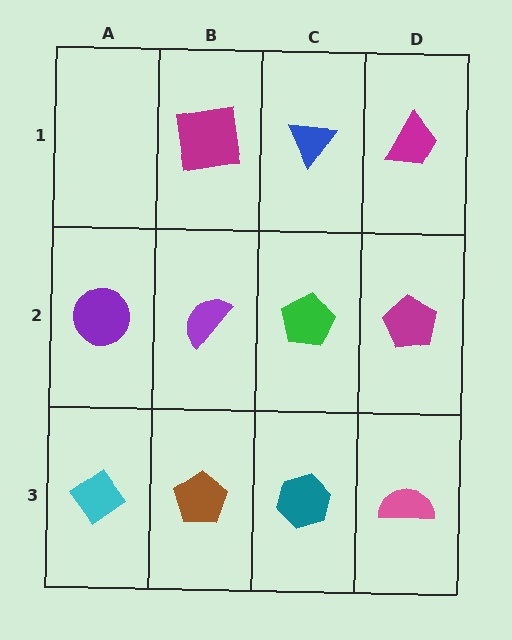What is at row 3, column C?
A teal hexagon.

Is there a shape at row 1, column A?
No, that cell is empty.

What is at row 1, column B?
A magenta square.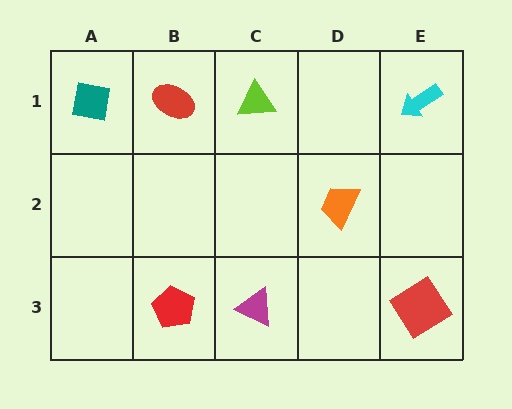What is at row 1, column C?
A lime triangle.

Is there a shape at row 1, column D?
No, that cell is empty.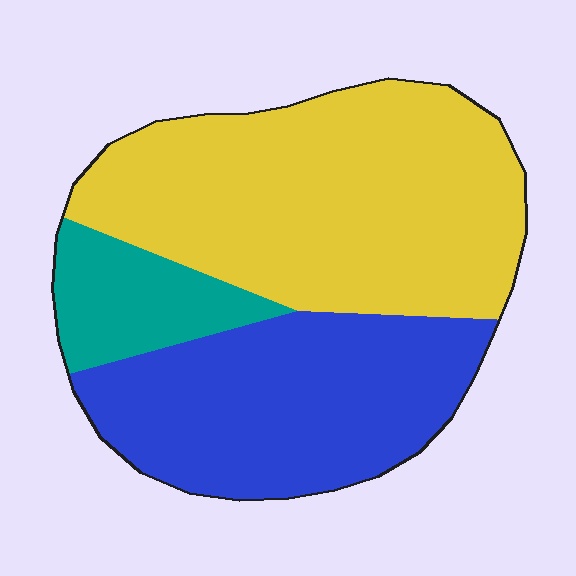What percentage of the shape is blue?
Blue takes up between a third and a half of the shape.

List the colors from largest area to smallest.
From largest to smallest: yellow, blue, teal.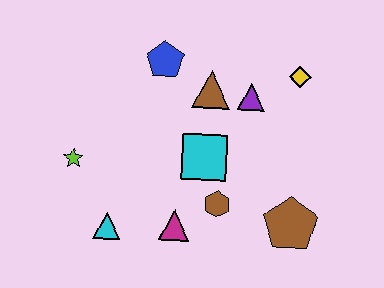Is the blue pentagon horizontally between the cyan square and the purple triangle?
No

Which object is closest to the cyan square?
The brown hexagon is closest to the cyan square.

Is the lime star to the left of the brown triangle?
Yes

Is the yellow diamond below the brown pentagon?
No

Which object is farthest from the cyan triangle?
The yellow diamond is farthest from the cyan triangle.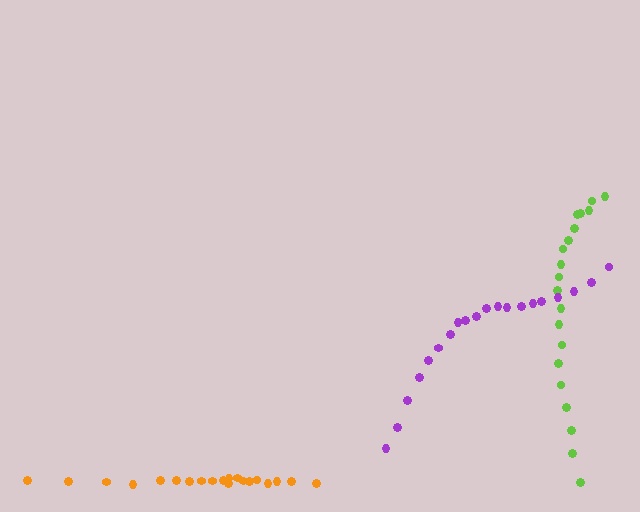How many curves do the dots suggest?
There are 3 distinct paths.